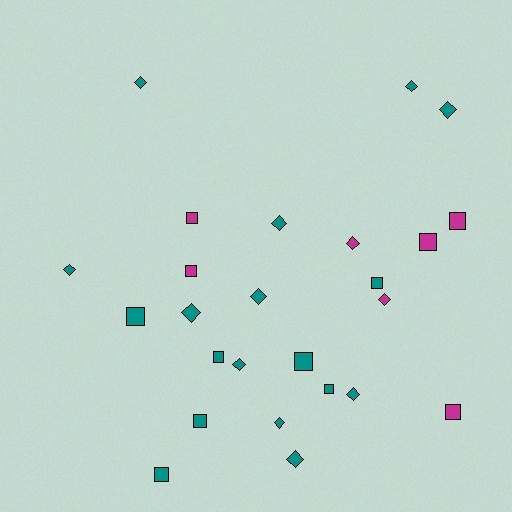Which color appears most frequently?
Teal, with 18 objects.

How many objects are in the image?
There are 25 objects.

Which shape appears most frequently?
Diamond, with 13 objects.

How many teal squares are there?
There are 7 teal squares.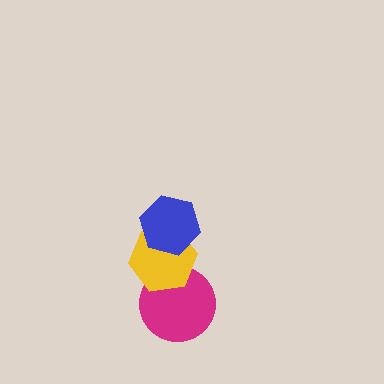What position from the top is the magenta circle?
The magenta circle is 3rd from the top.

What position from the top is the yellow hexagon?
The yellow hexagon is 2nd from the top.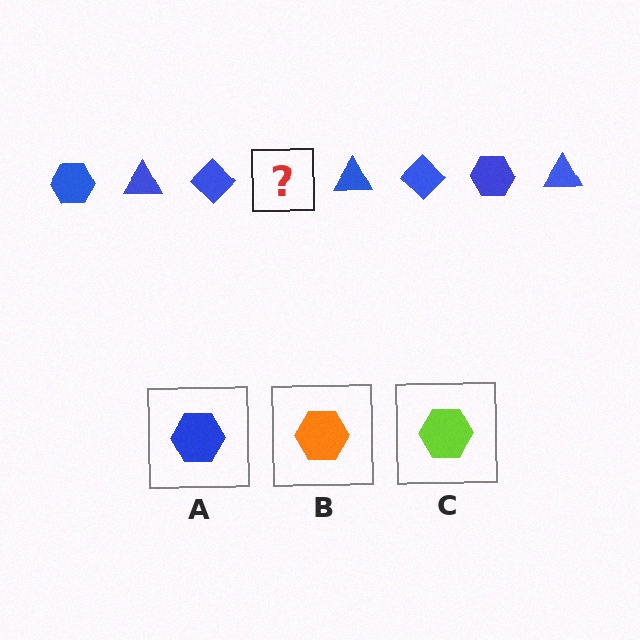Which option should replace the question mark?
Option A.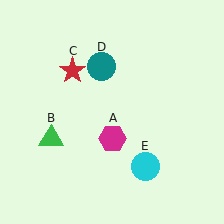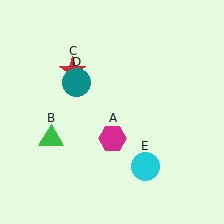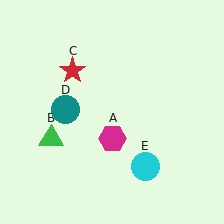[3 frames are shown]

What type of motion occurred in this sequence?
The teal circle (object D) rotated counterclockwise around the center of the scene.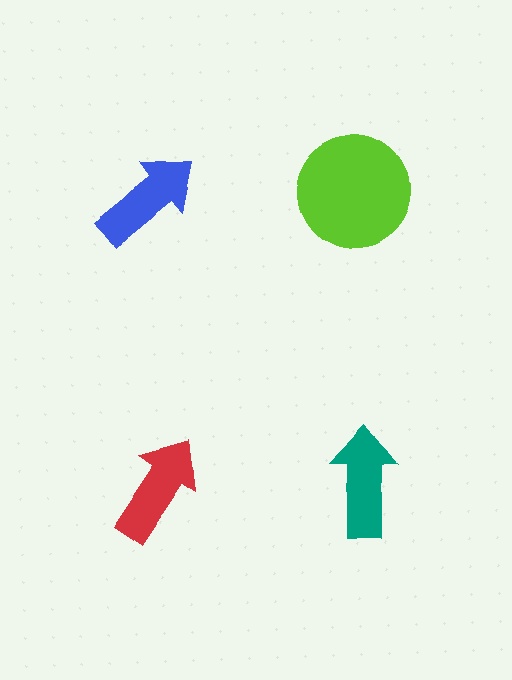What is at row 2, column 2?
A teal arrow.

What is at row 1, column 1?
A blue arrow.